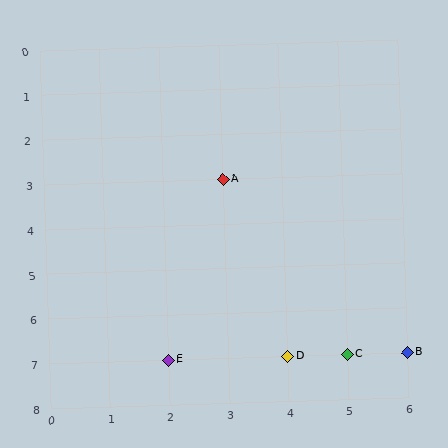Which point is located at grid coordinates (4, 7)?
Point D is at (4, 7).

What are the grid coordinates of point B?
Point B is at grid coordinates (6, 7).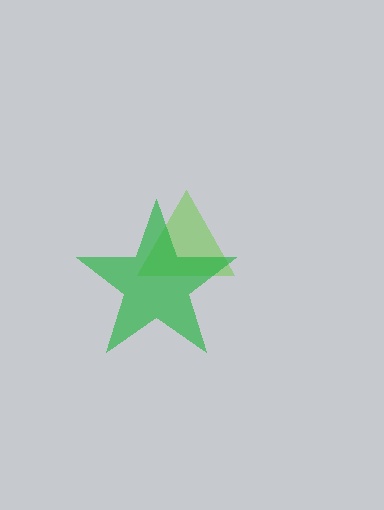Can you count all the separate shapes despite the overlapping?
Yes, there are 2 separate shapes.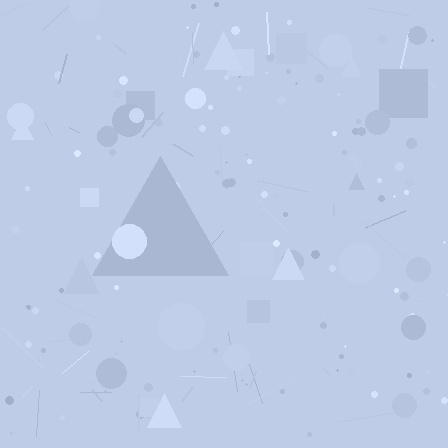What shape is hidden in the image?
A triangle is hidden in the image.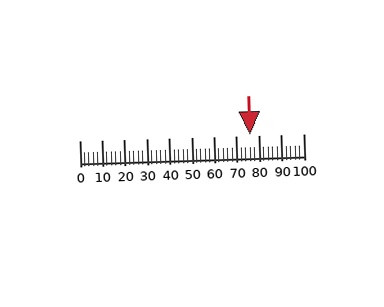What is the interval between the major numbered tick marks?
The major tick marks are spaced 10 units apart.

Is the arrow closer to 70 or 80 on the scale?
The arrow is closer to 80.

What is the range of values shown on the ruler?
The ruler shows values from 0 to 100.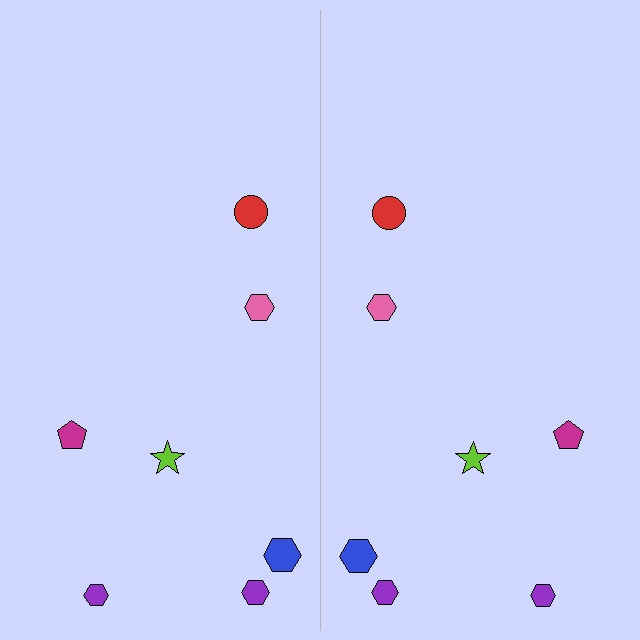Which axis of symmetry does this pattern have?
The pattern has a vertical axis of symmetry running through the center of the image.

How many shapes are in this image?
There are 14 shapes in this image.